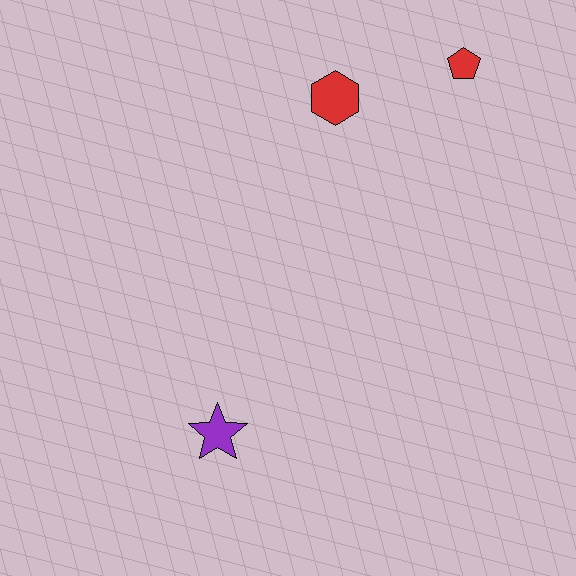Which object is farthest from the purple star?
The red pentagon is farthest from the purple star.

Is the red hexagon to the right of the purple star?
Yes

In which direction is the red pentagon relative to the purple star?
The red pentagon is above the purple star.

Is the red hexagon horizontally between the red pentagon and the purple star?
Yes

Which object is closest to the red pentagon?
The red hexagon is closest to the red pentagon.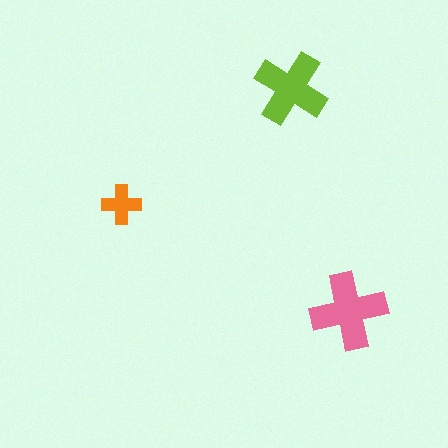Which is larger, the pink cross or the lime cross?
The pink one.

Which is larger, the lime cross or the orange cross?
The lime one.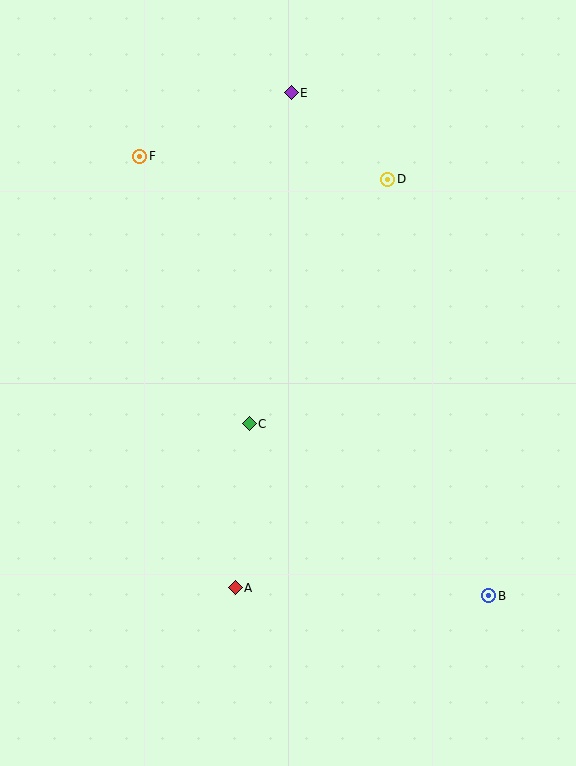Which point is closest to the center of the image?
Point C at (249, 424) is closest to the center.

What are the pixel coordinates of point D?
Point D is at (388, 179).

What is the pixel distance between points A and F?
The distance between A and F is 442 pixels.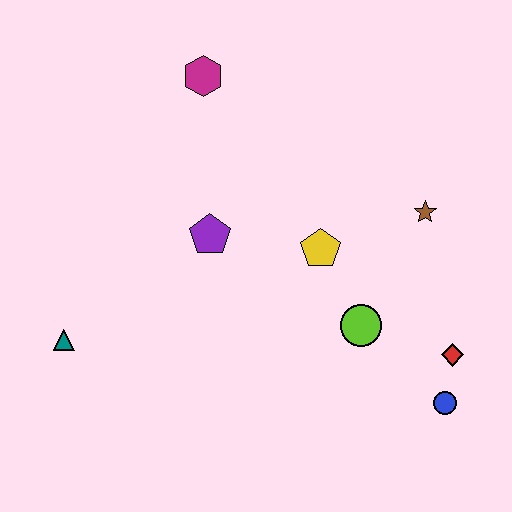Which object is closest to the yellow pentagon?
The lime circle is closest to the yellow pentagon.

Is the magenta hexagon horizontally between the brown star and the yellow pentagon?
No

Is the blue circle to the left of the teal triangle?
No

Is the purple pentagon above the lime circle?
Yes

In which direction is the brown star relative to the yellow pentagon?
The brown star is to the right of the yellow pentagon.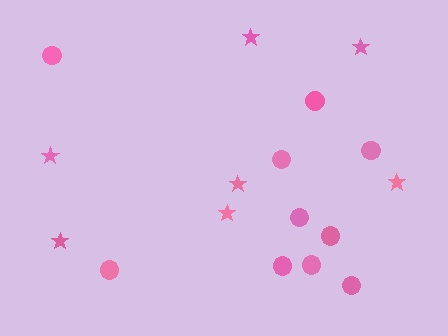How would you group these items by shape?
There are 2 groups: one group of stars (7) and one group of circles (10).